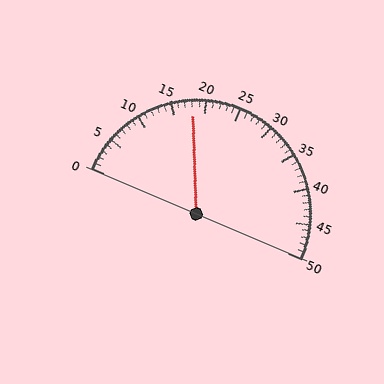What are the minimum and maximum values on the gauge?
The gauge ranges from 0 to 50.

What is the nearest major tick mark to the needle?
The nearest major tick mark is 20.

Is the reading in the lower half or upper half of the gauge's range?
The reading is in the lower half of the range (0 to 50).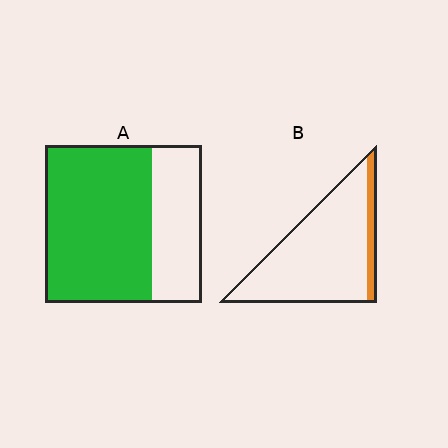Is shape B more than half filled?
No.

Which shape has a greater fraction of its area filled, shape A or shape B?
Shape A.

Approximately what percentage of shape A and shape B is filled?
A is approximately 70% and B is approximately 10%.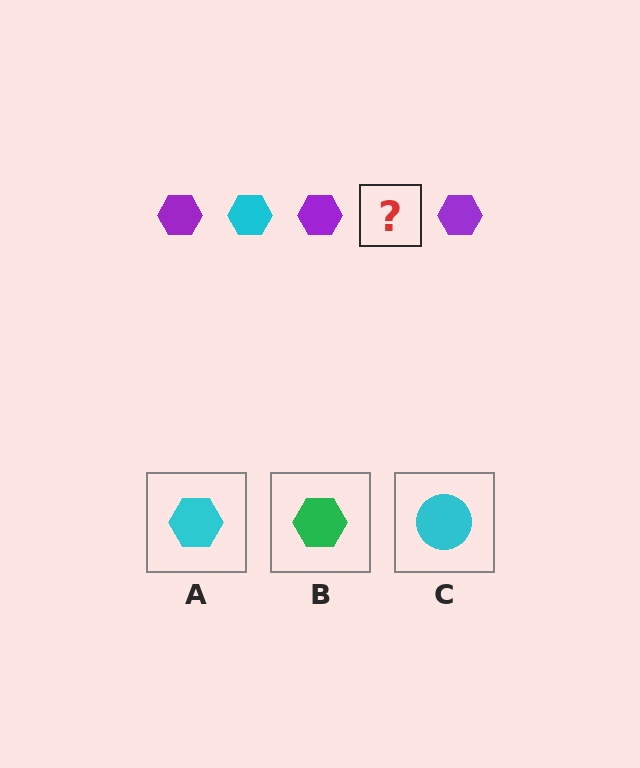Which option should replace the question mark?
Option A.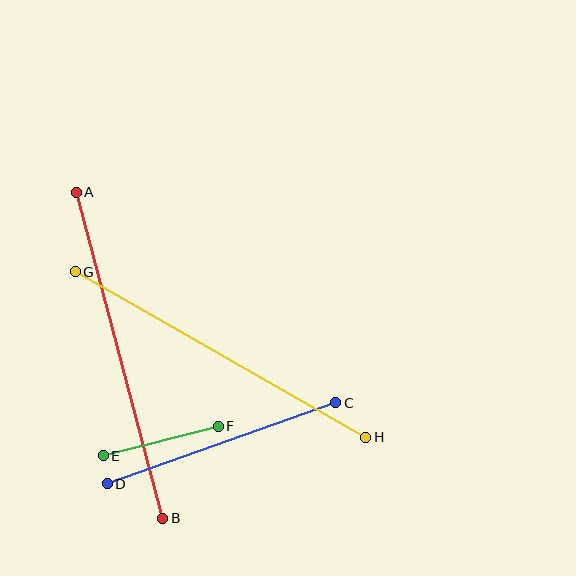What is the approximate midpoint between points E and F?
The midpoint is at approximately (161, 441) pixels.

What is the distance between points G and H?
The distance is approximately 334 pixels.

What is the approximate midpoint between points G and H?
The midpoint is at approximately (221, 354) pixels.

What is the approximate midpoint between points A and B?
The midpoint is at approximately (120, 355) pixels.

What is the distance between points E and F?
The distance is approximately 119 pixels.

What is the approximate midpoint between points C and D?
The midpoint is at approximately (222, 443) pixels.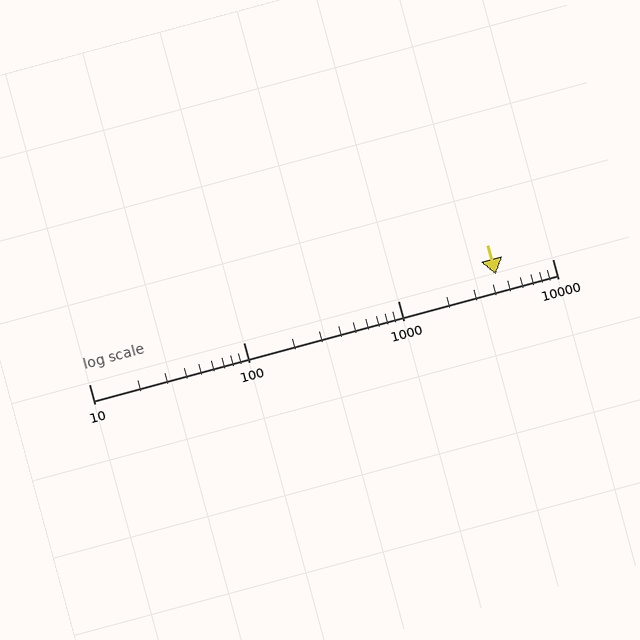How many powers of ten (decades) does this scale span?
The scale spans 3 decades, from 10 to 10000.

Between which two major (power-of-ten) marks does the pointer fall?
The pointer is between 1000 and 10000.